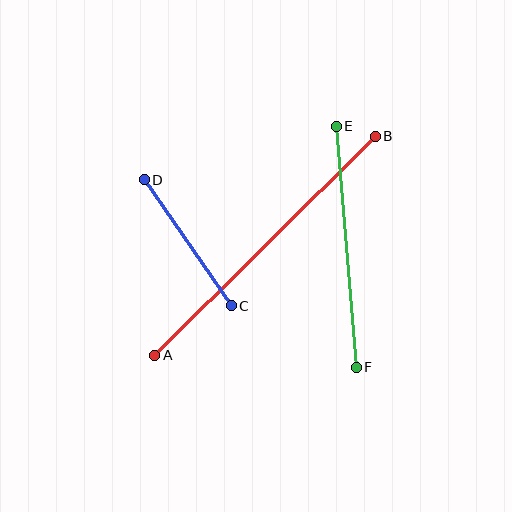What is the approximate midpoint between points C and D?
The midpoint is at approximately (188, 243) pixels.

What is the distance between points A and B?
The distance is approximately 310 pixels.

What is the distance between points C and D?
The distance is approximately 153 pixels.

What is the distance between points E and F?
The distance is approximately 242 pixels.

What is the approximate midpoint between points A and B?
The midpoint is at approximately (265, 246) pixels.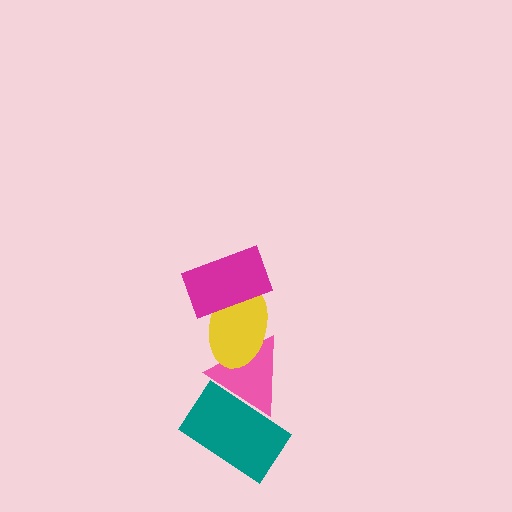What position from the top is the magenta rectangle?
The magenta rectangle is 1st from the top.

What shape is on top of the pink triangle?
The yellow ellipse is on top of the pink triangle.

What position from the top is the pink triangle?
The pink triangle is 3rd from the top.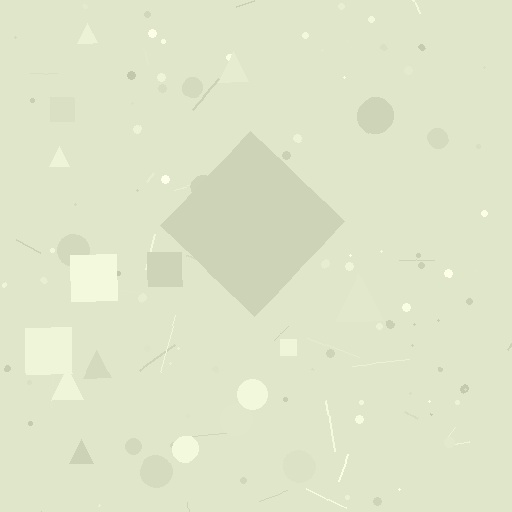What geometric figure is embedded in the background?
A diamond is embedded in the background.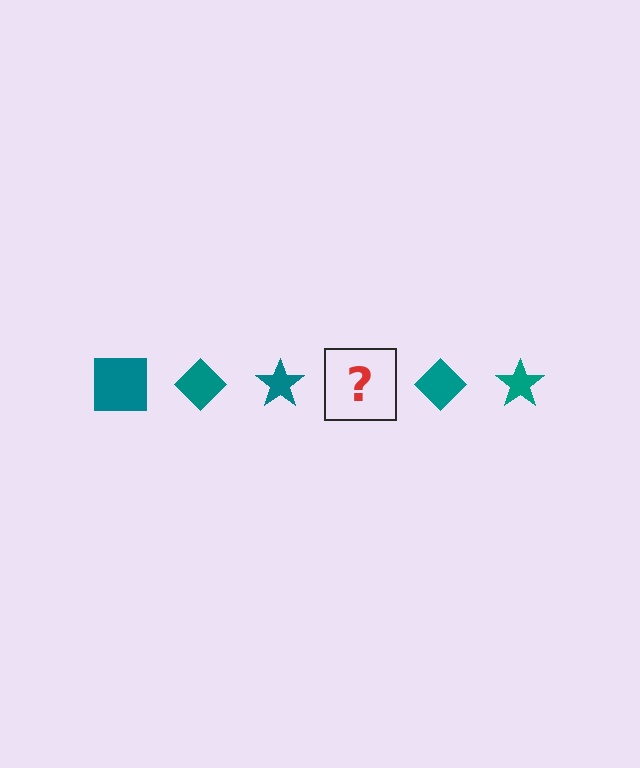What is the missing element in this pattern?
The missing element is a teal square.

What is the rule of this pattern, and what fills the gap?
The rule is that the pattern cycles through square, diamond, star shapes in teal. The gap should be filled with a teal square.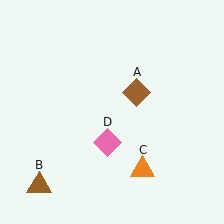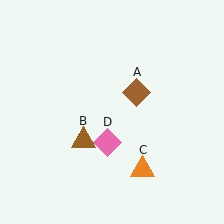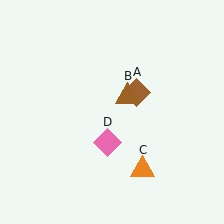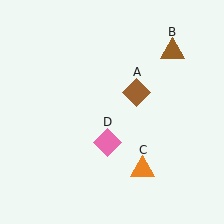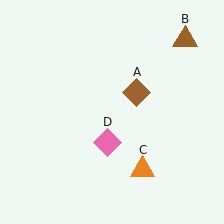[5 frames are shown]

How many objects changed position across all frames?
1 object changed position: brown triangle (object B).